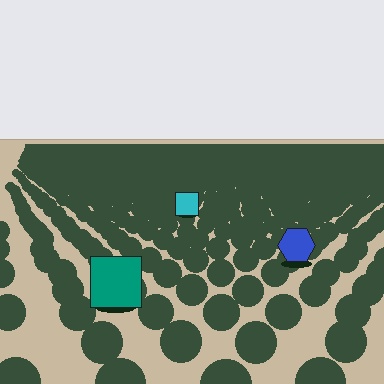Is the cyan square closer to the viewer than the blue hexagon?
No. The blue hexagon is closer — you can tell from the texture gradient: the ground texture is coarser near it.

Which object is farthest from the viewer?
The cyan square is farthest from the viewer. It appears smaller and the ground texture around it is denser.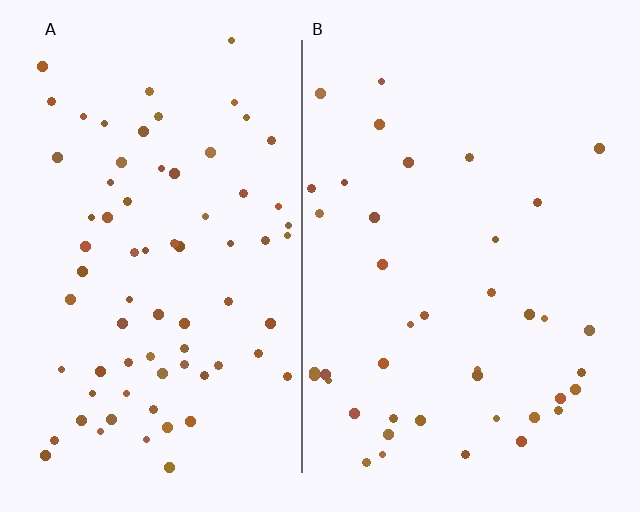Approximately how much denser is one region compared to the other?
Approximately 1.8× — region A over region B.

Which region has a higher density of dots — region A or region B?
A (the left).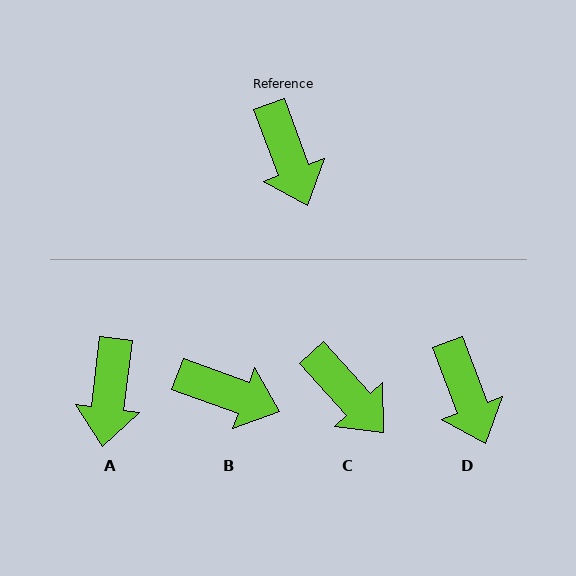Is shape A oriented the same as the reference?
No, it is off by about 28 degrees.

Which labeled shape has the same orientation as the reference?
D.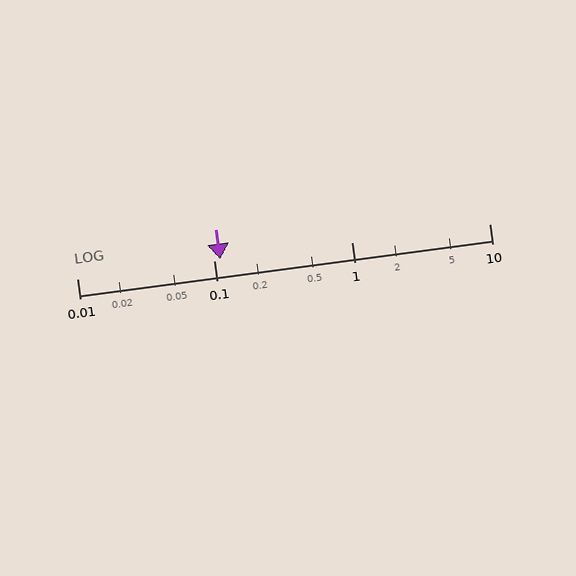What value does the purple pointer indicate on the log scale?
The pointer indicates approximately 0.11.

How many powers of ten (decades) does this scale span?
The scale spans 3 decades, from 0.01 to 10.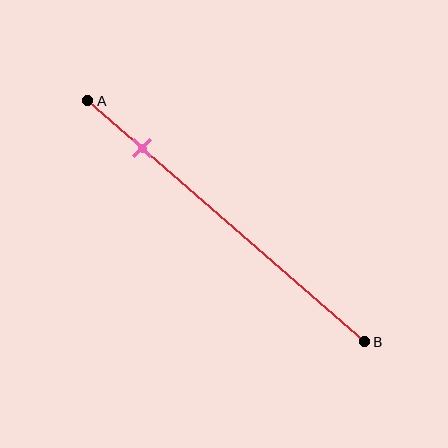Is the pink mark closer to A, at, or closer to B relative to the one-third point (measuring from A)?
The pink mark is closer to point A than the one-third point of segment AB.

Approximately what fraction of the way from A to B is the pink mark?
The pink mark is approximately 20% of the way from A to B.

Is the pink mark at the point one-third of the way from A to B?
No, the mark is at about 20% from A, not at the 33% one-third point.